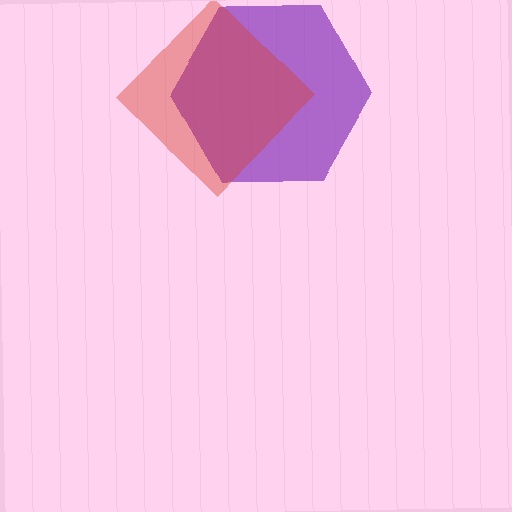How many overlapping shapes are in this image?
There are 2 overlapping shapes in the image.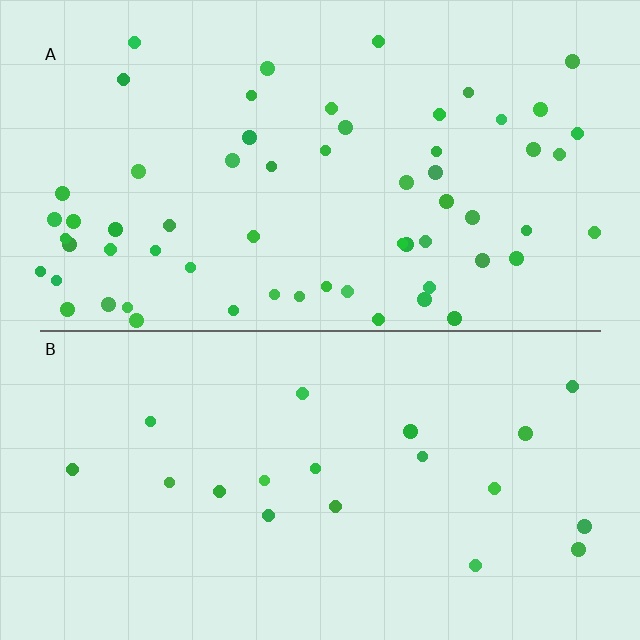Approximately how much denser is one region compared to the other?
Approximately 3.2× — region A over region B.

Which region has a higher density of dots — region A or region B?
A (the top).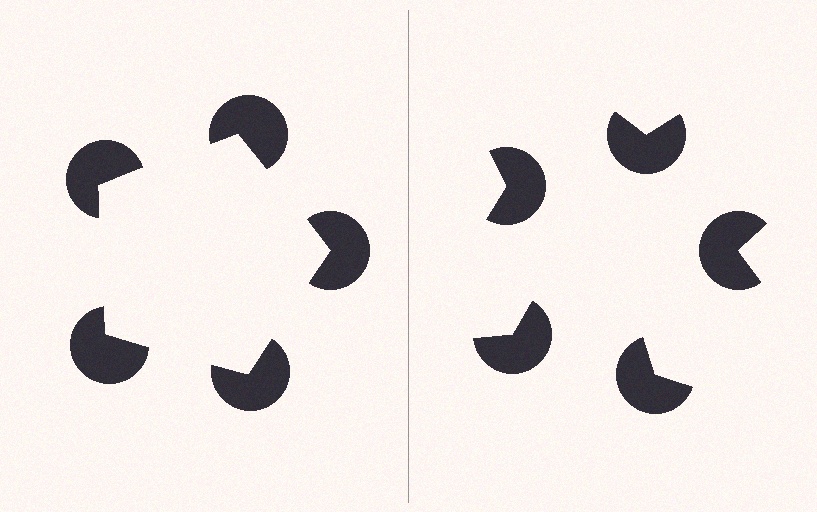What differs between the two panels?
The pac-man discs are positioned identically on both sides; only the wedge orientations differ. On the left they align to a pentagon; on the right they are misaligned.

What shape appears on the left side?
An illusory pentagon.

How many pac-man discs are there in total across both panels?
10 — 5 on each side.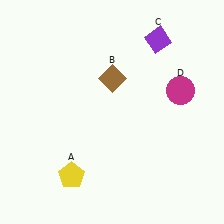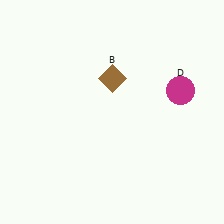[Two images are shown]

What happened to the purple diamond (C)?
The purple diamond (C) was removed in Image 2. It was in the top-right area of Image 1.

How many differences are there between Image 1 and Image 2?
There are 2 differences between the two images.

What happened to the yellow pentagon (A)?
The yellow pentagon (A) was removed in Image 2. It was in the bottom-left area of Image 1.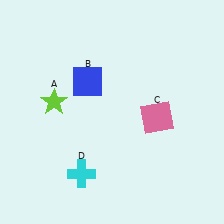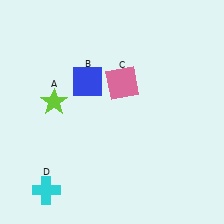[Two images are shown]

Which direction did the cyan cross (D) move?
The cyan cross (D) moved left.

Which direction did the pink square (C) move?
The pink square (C) moved left.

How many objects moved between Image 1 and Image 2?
2 objects moved between the two images.